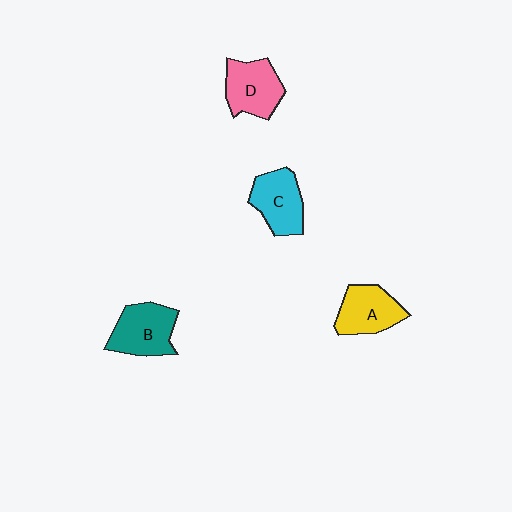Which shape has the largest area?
Shape B (teal).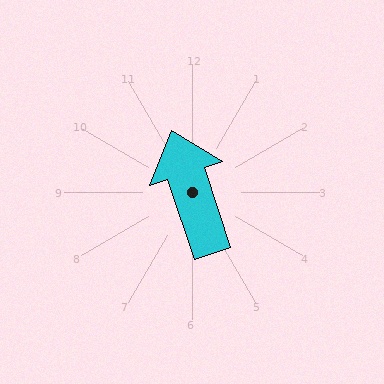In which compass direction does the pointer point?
North.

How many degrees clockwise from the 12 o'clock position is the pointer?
Approximately 341 degrees.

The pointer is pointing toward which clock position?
Roughly 11 o'clock.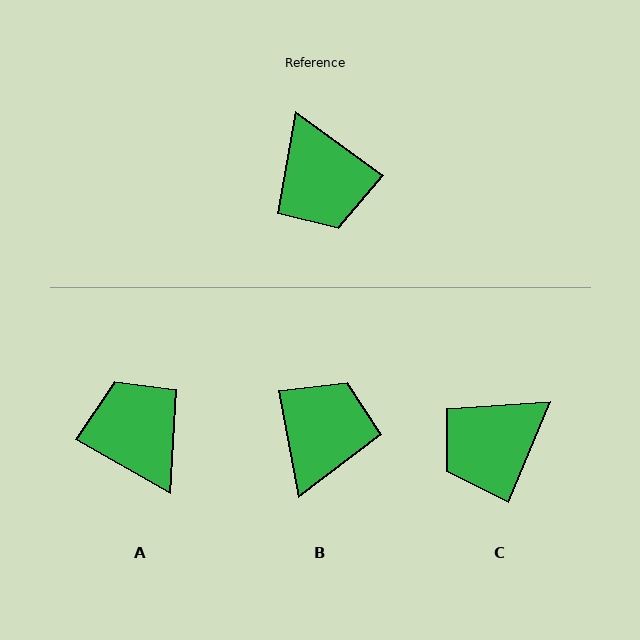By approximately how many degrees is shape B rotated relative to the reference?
Approximately 137 degrees counter-clockwise.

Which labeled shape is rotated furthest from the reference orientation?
A, about 173 degrees away.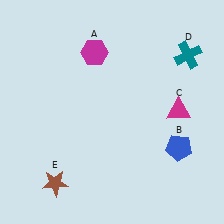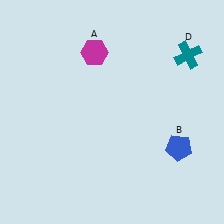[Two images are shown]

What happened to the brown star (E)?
The brown star (E) was removed in Image 2. It was in the bottom-left area of Image 1.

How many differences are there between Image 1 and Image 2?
There are 2 differences between the two images.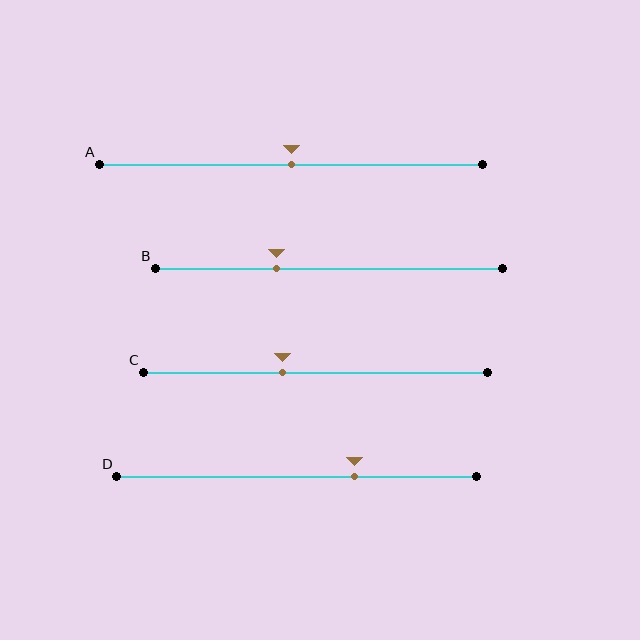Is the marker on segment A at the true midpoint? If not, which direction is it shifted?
Yes, the marker on segment A is at the true midpoint.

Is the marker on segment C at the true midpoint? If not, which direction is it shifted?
No, the marker on segment C is shifted to the left by about 10% of the segment length.